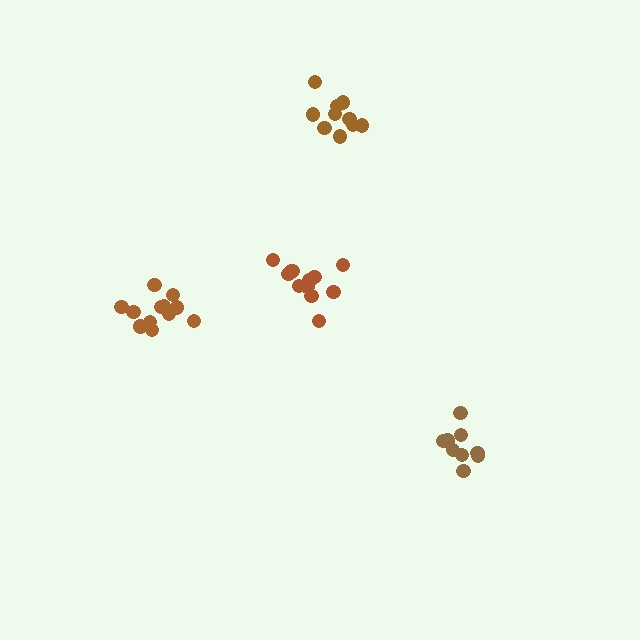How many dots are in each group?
Group 1: 12 dots, Group 2: 12 dots, Group 3: 9 dots, Group 4: 10 dots (43 total).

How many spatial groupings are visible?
There are 4 spatial groupings.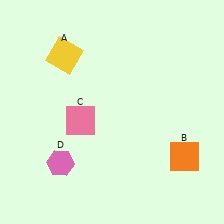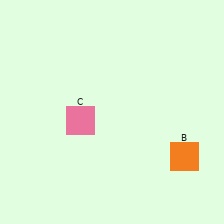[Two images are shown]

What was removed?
The pink hexagon (D), the yellow square (A) were removed in Image 2.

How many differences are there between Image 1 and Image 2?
There are 2 differences between the two images.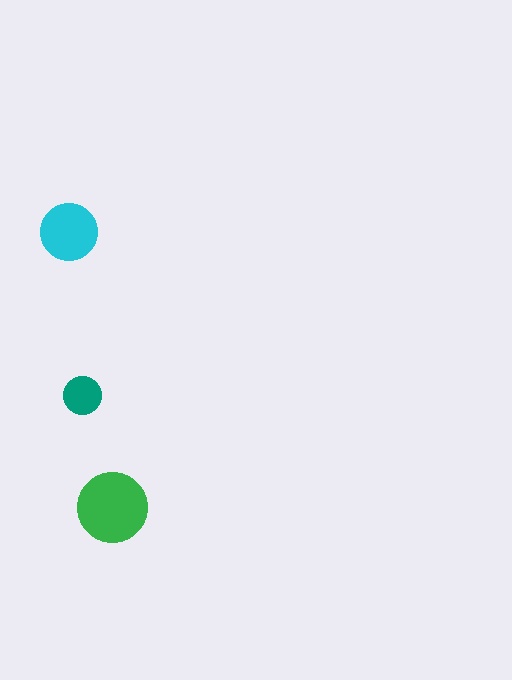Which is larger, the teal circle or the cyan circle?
The cyan one.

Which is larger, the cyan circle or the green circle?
The green one.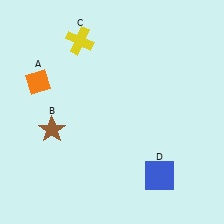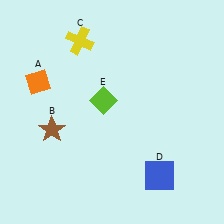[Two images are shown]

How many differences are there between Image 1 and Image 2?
There is 1 difference between the two images.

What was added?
A lime diamond (E) was added in Image 2.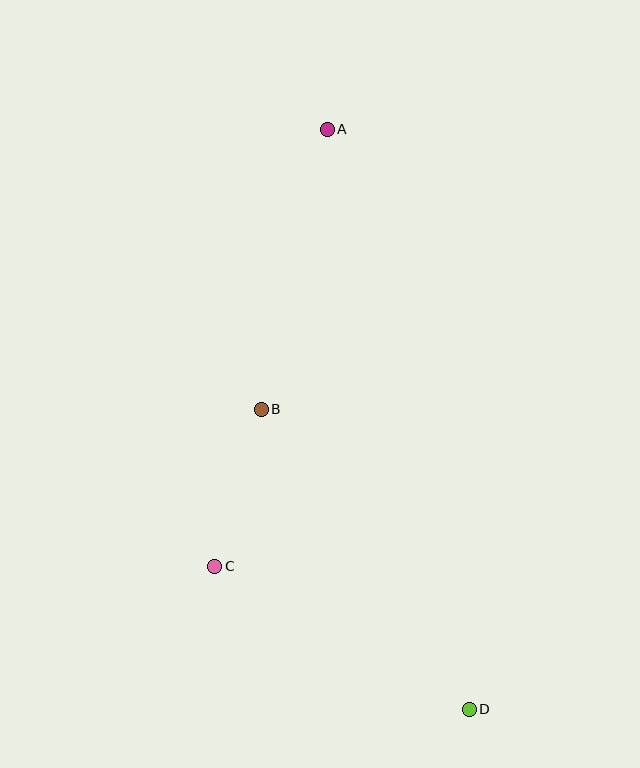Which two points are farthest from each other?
Points A and D are farthest from each other.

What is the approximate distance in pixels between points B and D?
The distance between B and D is approximately 365 pixels.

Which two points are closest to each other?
Points B and C are closest to each other.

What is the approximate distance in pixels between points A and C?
The distance between A and C is approximately 451 pixels.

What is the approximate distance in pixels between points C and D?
The distance between C and D is approximately 292 pixels.